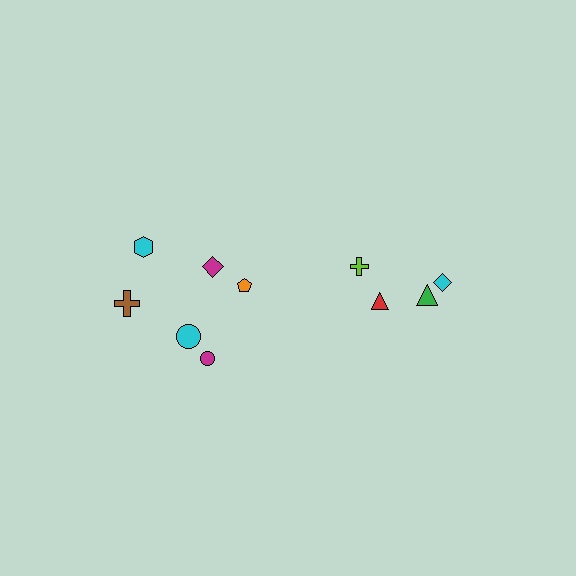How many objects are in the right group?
There are 4 objects.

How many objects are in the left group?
There are 6 objects.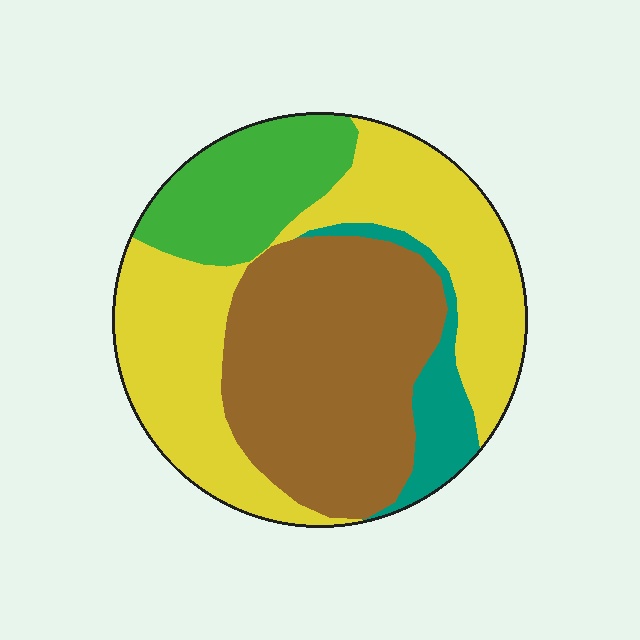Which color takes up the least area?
Teal, at roughly 10%.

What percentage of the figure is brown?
Brown covers around 35% of the figure.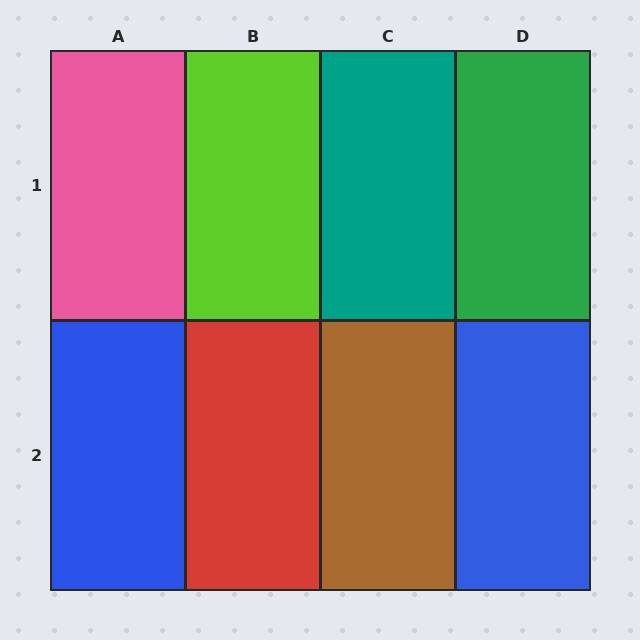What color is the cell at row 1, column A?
Pink.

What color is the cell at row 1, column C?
Teal.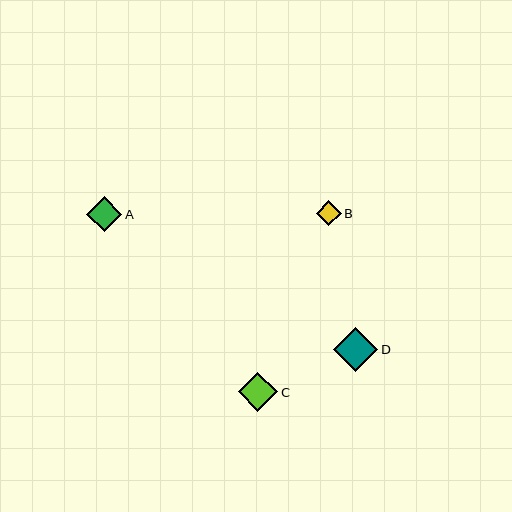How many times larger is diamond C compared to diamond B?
Diamond C is approximately 1.6 times the size of diamond B.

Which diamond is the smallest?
Diamond B is the smallest with a size of approximately 25 pixels.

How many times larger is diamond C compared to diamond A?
Diamond C is approximately 1.1 times the size of diamond A.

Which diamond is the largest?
Diamond D is the largest with a size of approximately 44 pixels.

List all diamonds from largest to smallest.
From largest to smallest: D, C, A, B.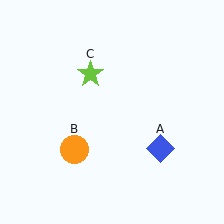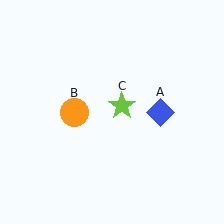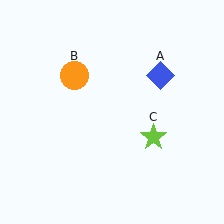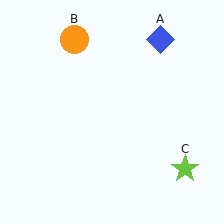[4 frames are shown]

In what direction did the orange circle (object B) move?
The orange circle (object B) moved up.